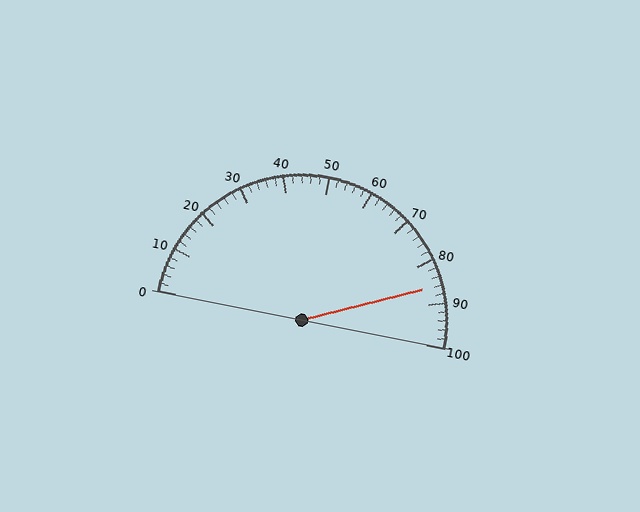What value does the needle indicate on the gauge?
The needle indicates approximately 86.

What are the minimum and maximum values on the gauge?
The gauge ranges from 0 to 100.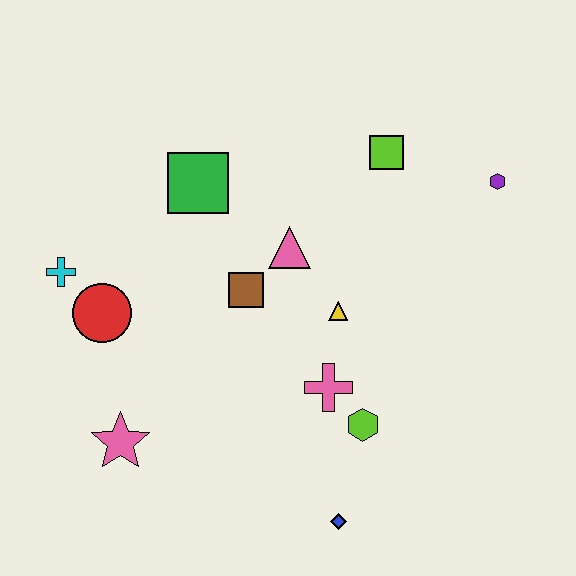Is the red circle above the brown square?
No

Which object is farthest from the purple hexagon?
The pink star is farthest from the purple hexagon.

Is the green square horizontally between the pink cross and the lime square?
No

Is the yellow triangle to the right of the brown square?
Yes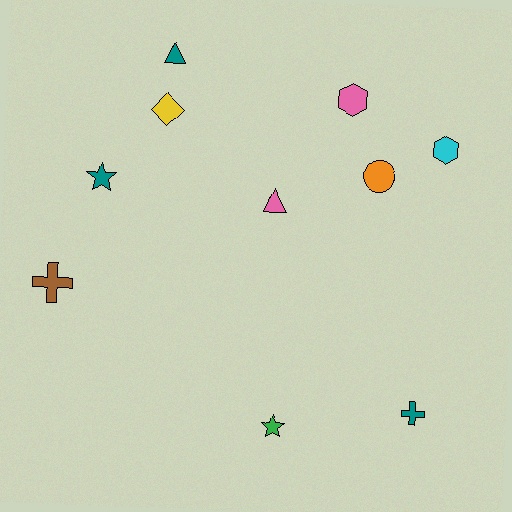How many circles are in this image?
There is 1 circle.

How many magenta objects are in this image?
There are no magenta objects.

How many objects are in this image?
There are 10 objects.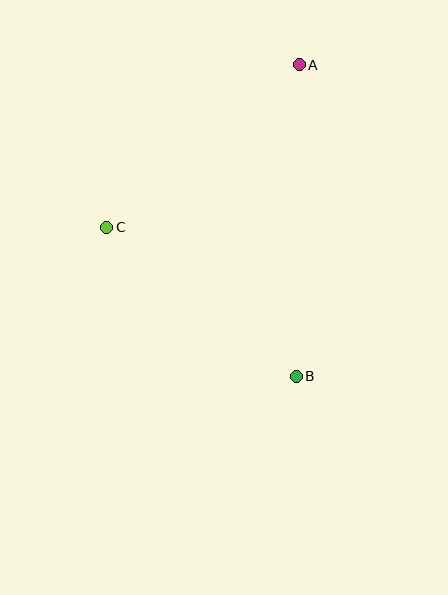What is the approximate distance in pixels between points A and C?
The distance between A and C is approximately 252 pixels.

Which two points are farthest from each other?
Points A and B are farthest from each other.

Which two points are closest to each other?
Points B and C are closest to each other.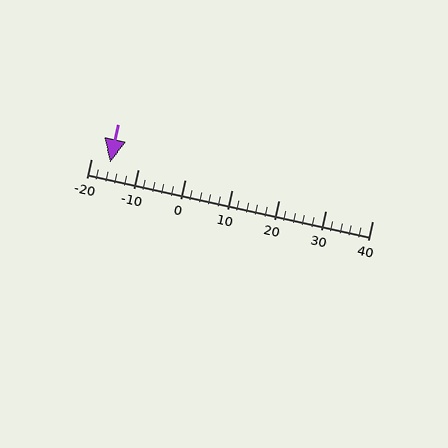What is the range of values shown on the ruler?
The ruler shows values from -20 to 40.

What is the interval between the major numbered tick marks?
The major tick marks are spaced 10 units apart.